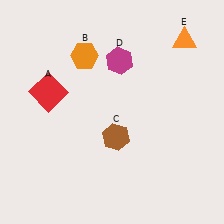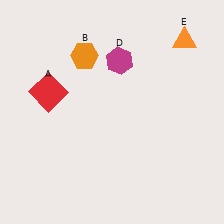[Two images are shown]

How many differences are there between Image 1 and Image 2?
There is 1 difference between the two images.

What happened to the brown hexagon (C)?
The brown hexagon (C) was removed in Image 2. It was in the bottom-right area of Image 1.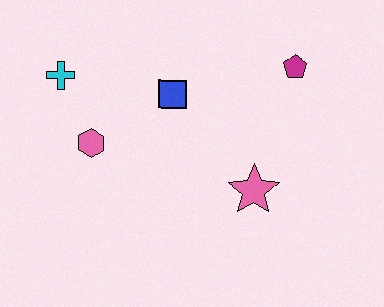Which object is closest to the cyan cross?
The pink hexagon is closest to the cyan cross.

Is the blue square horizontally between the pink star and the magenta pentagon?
No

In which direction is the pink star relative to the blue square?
The pink star is below the blue square.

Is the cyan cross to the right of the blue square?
No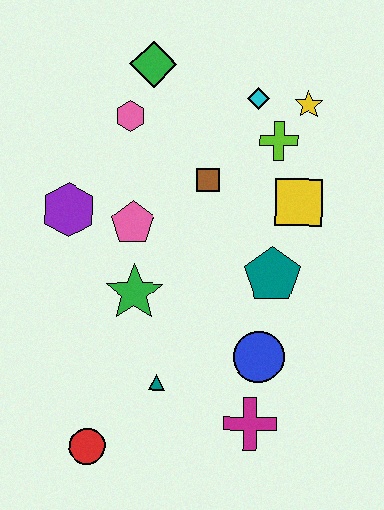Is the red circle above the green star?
No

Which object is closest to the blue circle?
The magenta cross is closest to the blue circle.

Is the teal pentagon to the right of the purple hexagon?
Yes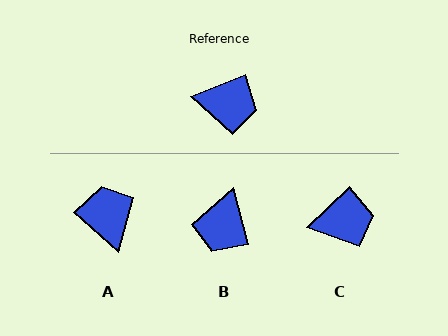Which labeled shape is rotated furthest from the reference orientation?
A, about 117 degrees away.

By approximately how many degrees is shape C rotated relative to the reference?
Approximately 22 degrees counter-clockwise.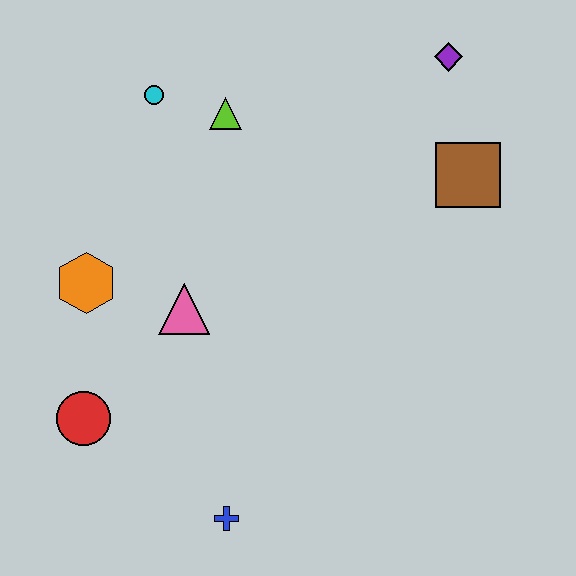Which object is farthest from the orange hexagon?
The purple diamond is farthest from the orange hexagon.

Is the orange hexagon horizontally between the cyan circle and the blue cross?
No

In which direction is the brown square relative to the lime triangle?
The brown square is to the right of the lime triangle.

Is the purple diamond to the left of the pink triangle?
No